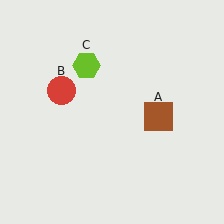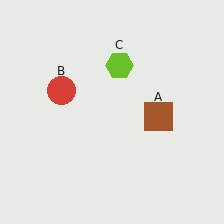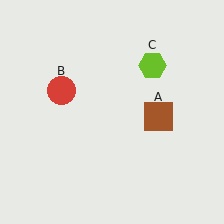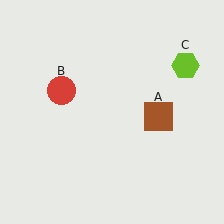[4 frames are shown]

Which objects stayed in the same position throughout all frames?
Brown square (object A) and red circle (object B) remained stationary.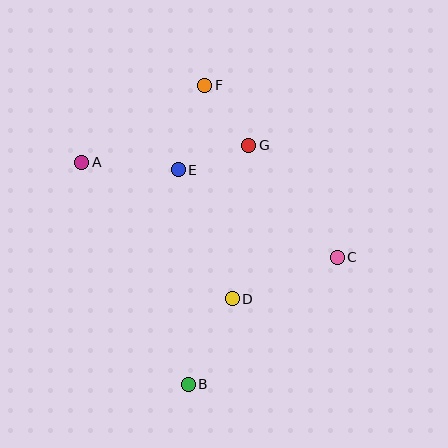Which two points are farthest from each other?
Points B and F are farthest from each other.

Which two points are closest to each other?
Points F and G are closest to each other.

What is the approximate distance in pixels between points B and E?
The distance between B and E is approximately 215 pixels.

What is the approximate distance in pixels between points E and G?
The distance between E and G is approximately 75 pixels.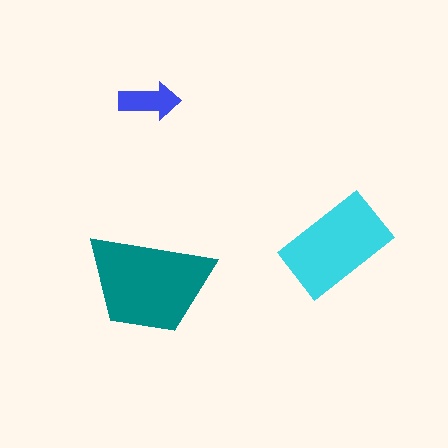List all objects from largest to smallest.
The teal trapezoid, the cyan rectangle, the blue arrow.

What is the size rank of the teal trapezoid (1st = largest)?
1st.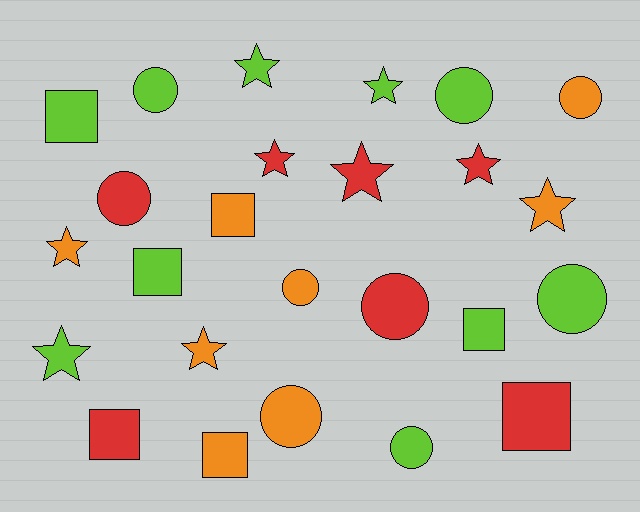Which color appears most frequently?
Lime, with 10 objects.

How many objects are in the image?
There are 25 objects.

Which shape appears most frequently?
Star, with 9 objects.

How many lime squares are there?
There are 3 lime squares.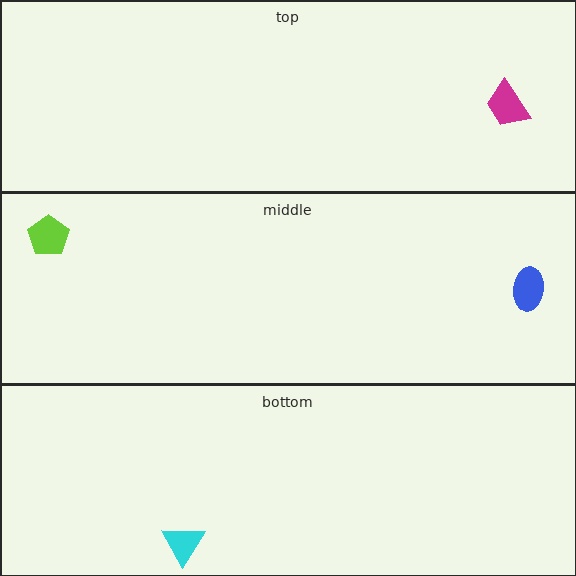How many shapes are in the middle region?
2.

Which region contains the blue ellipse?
The middle region.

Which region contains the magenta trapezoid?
The top region.